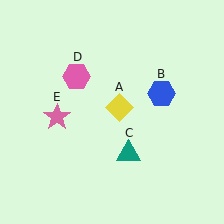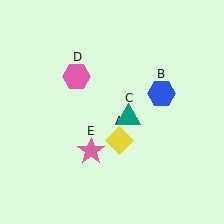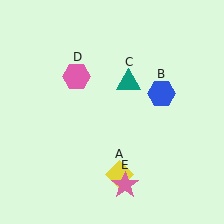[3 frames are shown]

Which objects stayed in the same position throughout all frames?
Blue hexagon (object B) and pink hexagon (object D) remained stationary.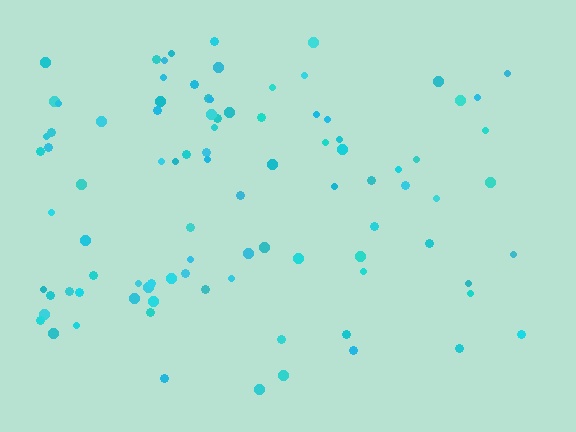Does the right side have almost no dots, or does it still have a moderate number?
Still a moderate number, just noticeably fewer than the left.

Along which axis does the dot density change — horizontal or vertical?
Horizontal.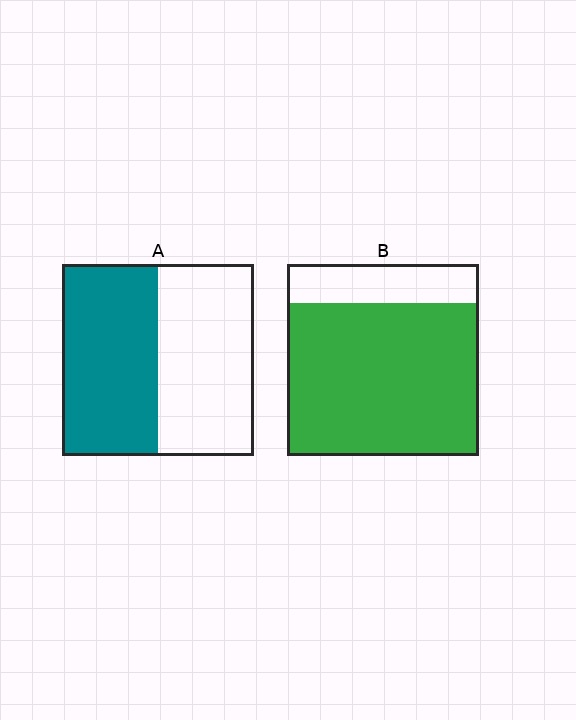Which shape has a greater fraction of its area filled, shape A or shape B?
Shape B.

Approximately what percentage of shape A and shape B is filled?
A is approximately 50% and B is approximately 80%.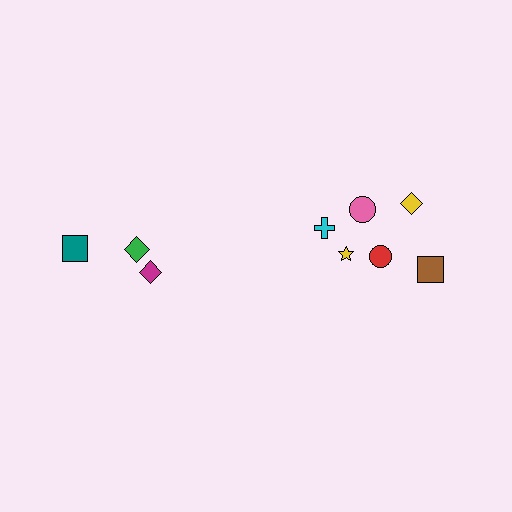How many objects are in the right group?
There are 6 objects.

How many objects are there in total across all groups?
There are 9 objects.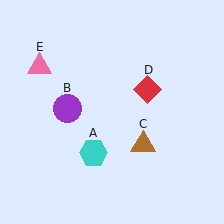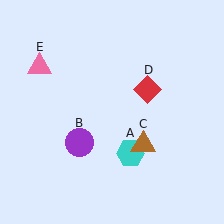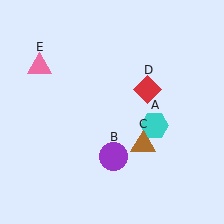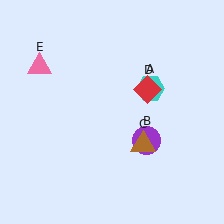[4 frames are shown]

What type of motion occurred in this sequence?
The cyan hexagon (object A), purple circle (object B) rotated counterclockwise around the center of the scene.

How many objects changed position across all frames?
2 objects changed position: cyan hexagon (object A), purple circle (object B).